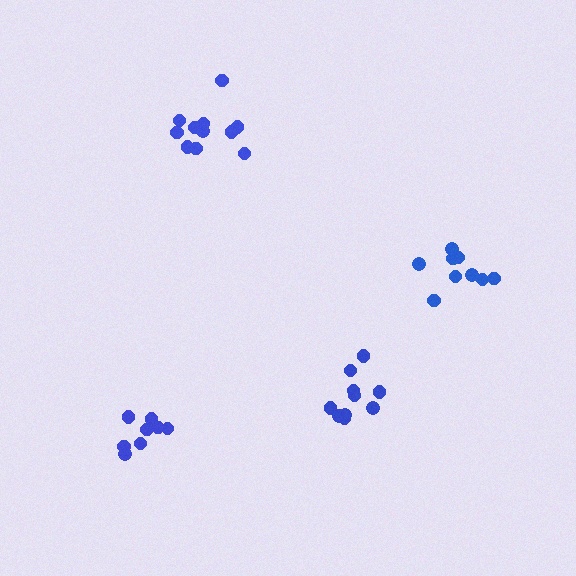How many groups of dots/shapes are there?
There are 4 groups.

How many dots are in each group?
Group 1: 9 dots, Group 2: 11 dots, Group 3: 10 dots, Group 4: 8 dots (38 total).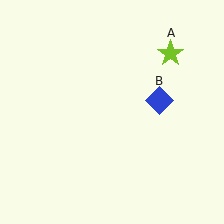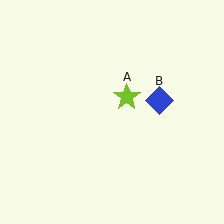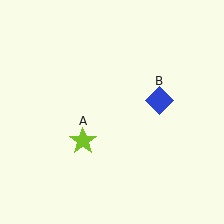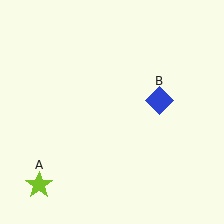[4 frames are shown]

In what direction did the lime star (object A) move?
The lime star (object A) moved down and to the left.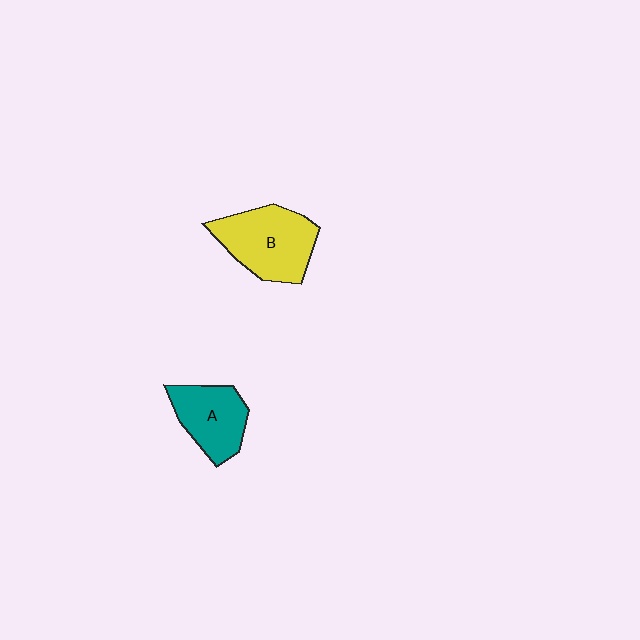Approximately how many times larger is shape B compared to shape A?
Approximately 1.3 times.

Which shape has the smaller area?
Shape A (teal).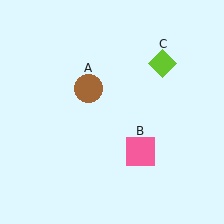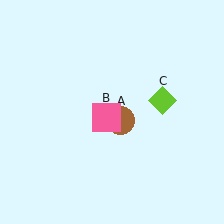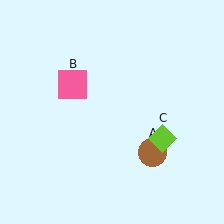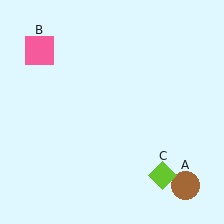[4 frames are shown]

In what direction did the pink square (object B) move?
The pink square (object B) moved up and to the left.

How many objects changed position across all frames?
3 objects changed position: brown circle (object A), pink square (object B), lime diamond (object C).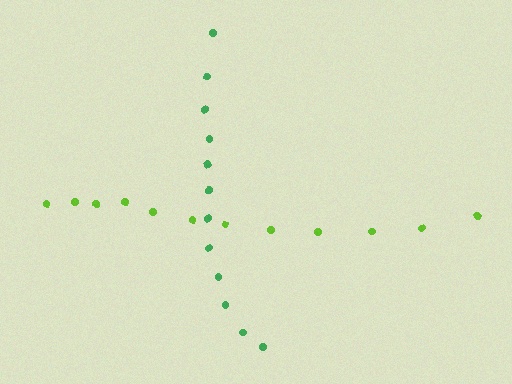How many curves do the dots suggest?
There are 2 distinct paths.